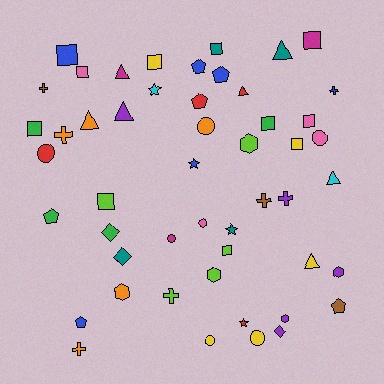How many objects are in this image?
There are 50 objects.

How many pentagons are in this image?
There are 6 pentagons.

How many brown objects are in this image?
There are 3 brown objects.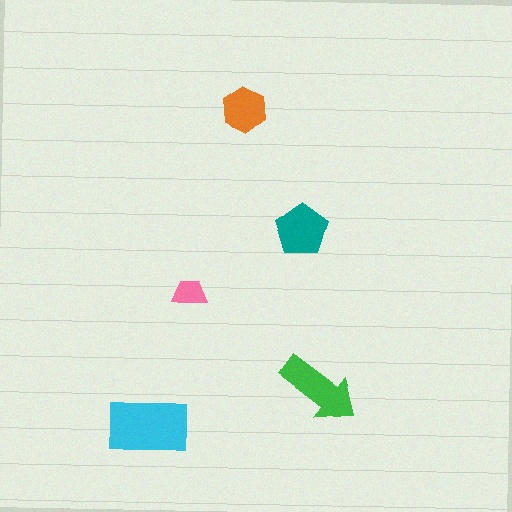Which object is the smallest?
The pink trapezoid.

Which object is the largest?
The cyan rectangle.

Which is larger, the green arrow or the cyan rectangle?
The cyan rectangle.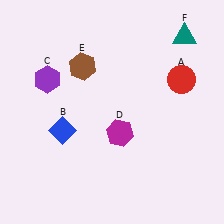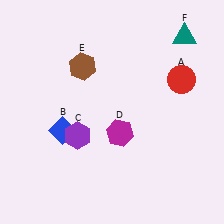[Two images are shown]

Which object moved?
The purple hexagon (C) moved down.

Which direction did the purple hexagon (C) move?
The purple hexagon (C) moved down.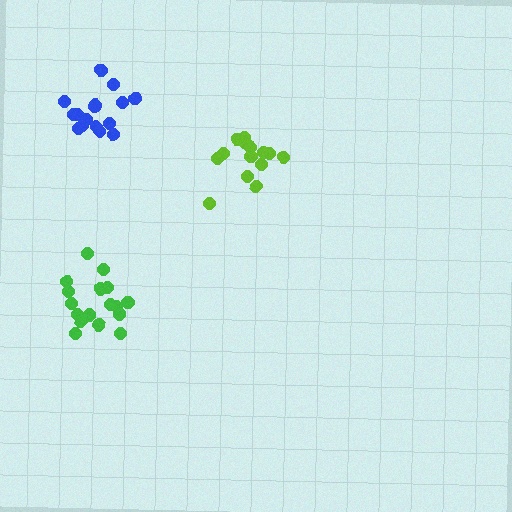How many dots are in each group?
Group 1: 16 dots, Group 2: 17 dots, Group 3: 14 dots (47 total).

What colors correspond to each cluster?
The clusters are colored: blue, green, lime.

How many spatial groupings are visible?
There are 3 spatial groupings.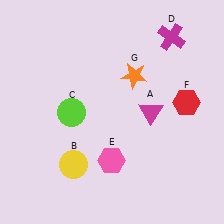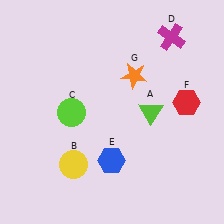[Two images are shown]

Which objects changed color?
A changed from magenta to lime. E changed from pink to blue.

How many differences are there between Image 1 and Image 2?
There are 2 differences between the two images.